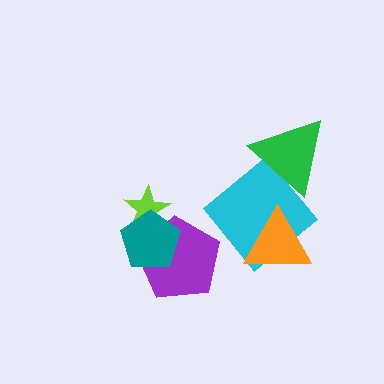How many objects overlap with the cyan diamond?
2 objects overlap with the cyan diamond.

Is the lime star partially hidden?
Yes, it is partially covered by another shape.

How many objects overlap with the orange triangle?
1 object overlaps with the orange triangle.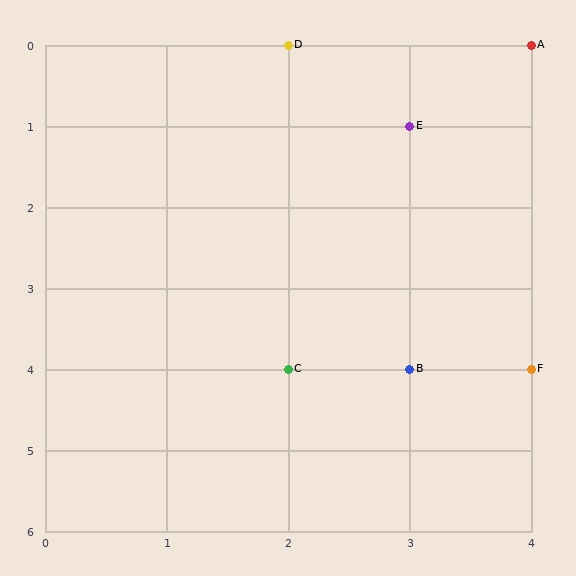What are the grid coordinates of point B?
Point B is at grid coordinates (3, 4).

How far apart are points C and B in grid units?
Points C and B are 1 column apart.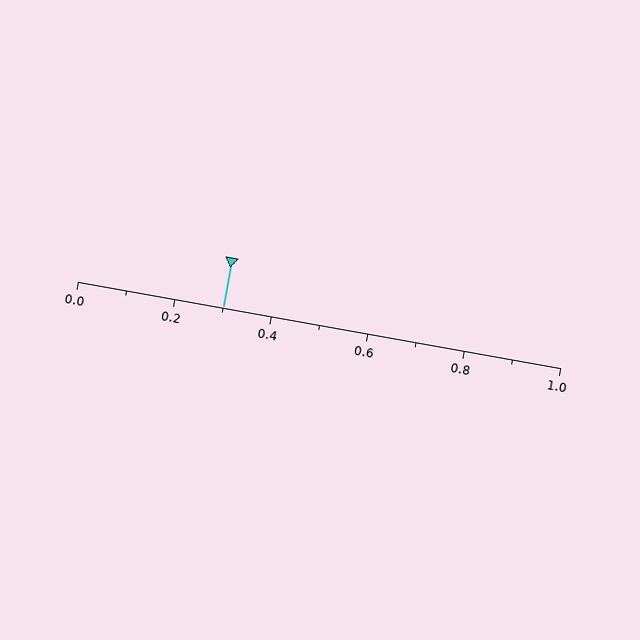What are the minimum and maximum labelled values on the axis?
The axis runs from 0.0 to 1.0.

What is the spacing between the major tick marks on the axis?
The major ticks are spaced 0.2 apart.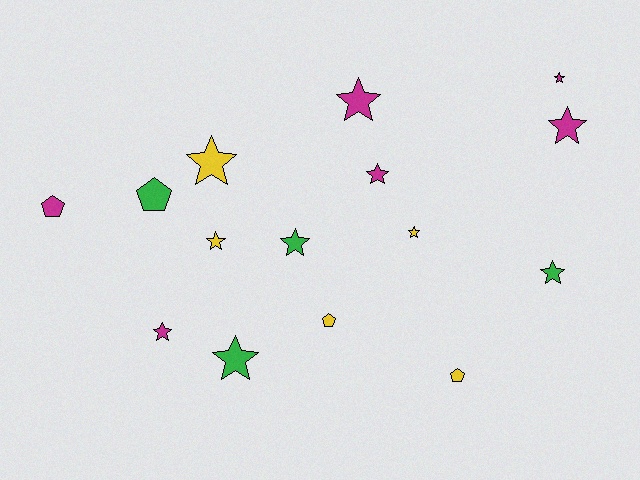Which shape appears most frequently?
Star, with 11 objects.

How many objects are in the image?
There are 15 objects.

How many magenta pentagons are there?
There is 1 magenta pentagon.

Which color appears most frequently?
Magenta, with 6 objects.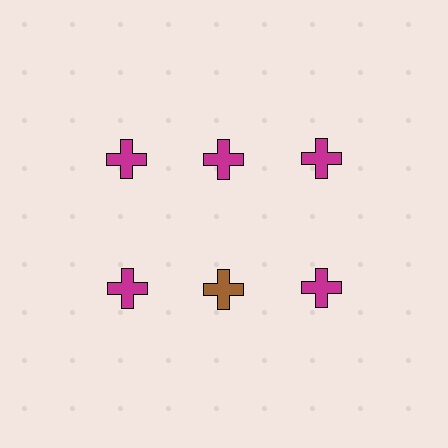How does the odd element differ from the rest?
It has a different color: brown instead of magenta.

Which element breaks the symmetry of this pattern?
The brown cross in the second row, second from left column breaks the symmetry. All other shapes are magenta crosses.